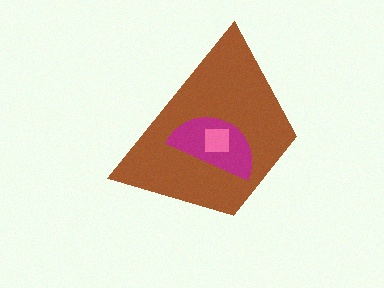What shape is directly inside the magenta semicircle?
The pink square.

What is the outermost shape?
The brown trapezoid.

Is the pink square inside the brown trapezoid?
Yes.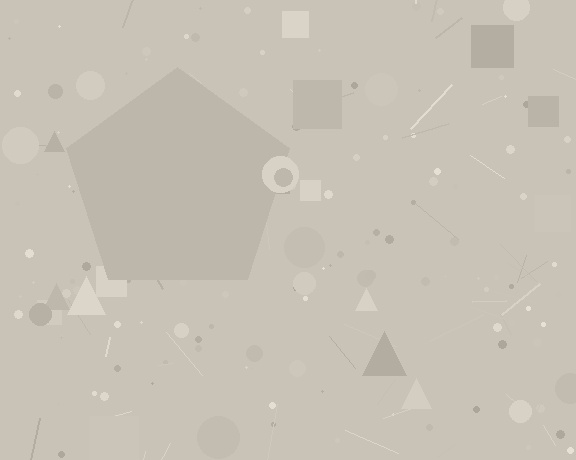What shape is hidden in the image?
A pentagon is hidden in the image.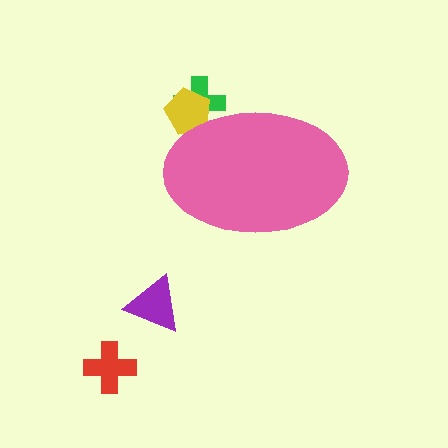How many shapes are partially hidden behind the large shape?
2 shapes are partially hidden.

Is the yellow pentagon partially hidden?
Yes, the yellow pentagon is partially hidden behind the pink ellipse.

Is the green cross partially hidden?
Yes, the green cross is partially hidden behind the pink ellipse.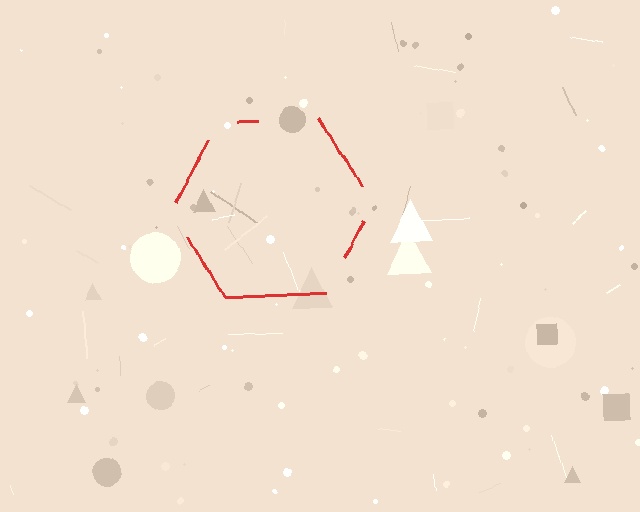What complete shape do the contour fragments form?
The contour fragments form a hexagon.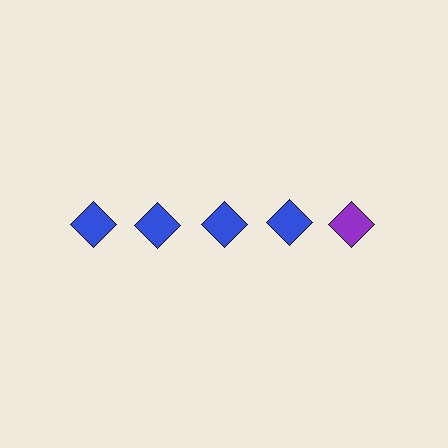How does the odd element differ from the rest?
It has a different color: purple instead of blue.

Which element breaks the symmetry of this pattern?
The purple diamond in the top row, rightmost column breaks the symmetry. All other shapes are blue diamonds.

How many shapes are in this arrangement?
There are 5 shapes arranged in a grid pattern.